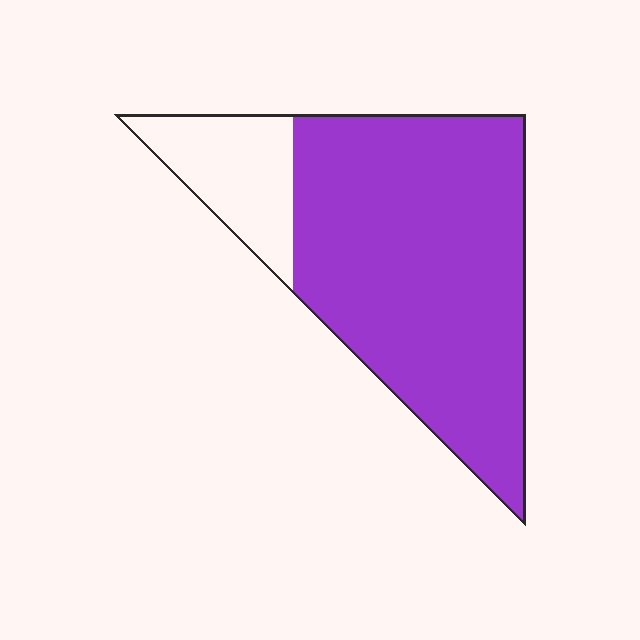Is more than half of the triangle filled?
Yes.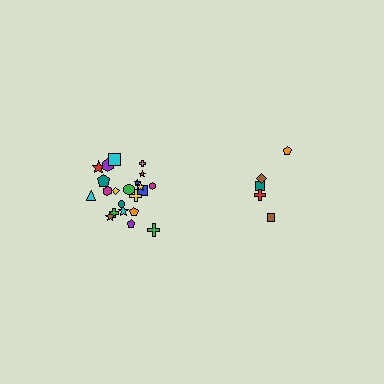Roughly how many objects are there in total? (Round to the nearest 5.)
Roughly 25 objects in total.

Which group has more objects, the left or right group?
The left group.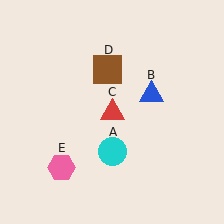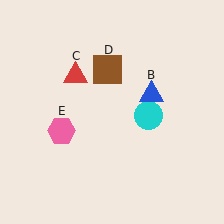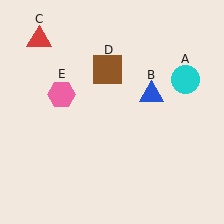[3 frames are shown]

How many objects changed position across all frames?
3 objects changed position: cyan circle (object A), red triangle (object C), pink hexagon (object E).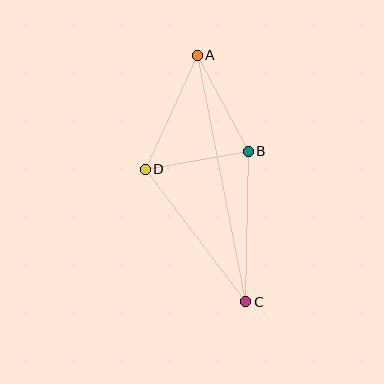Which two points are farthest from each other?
Points A and C are farthest from each other.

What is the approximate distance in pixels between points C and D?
The distance between C and D is approximately 166 pixels.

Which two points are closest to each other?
Points B and D are closest to each other.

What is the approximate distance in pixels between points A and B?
The distance between A and B is approximately 108 pixels.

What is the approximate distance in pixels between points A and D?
The distance between A and D is approximately 125 pixels.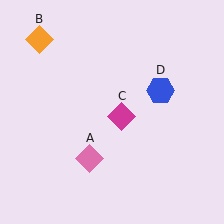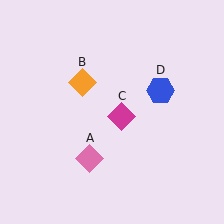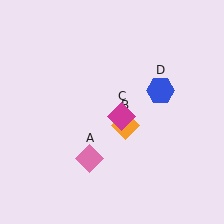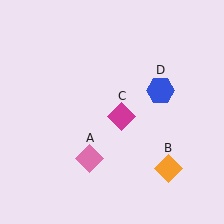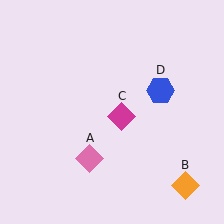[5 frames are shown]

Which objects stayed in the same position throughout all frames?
Pink diamond (object A) and magenta diamond (object C) and blue hexagon (object D) remained stationary.